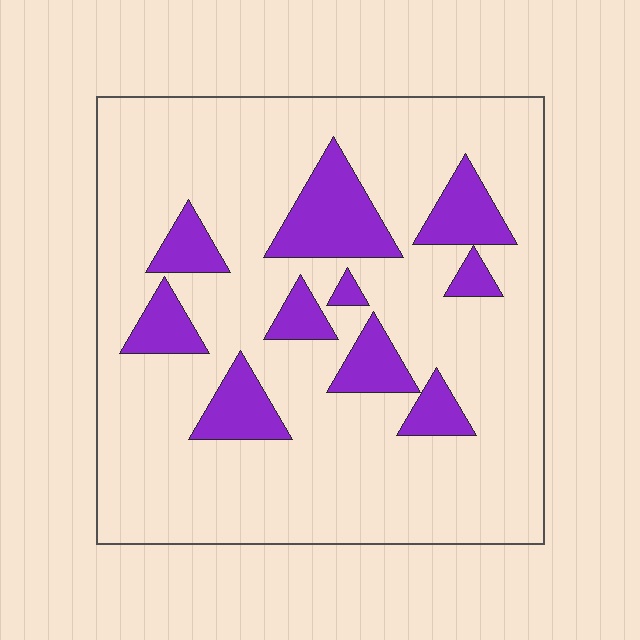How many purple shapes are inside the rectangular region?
10.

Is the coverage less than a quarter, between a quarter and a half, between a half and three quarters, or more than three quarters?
Less than a quarter.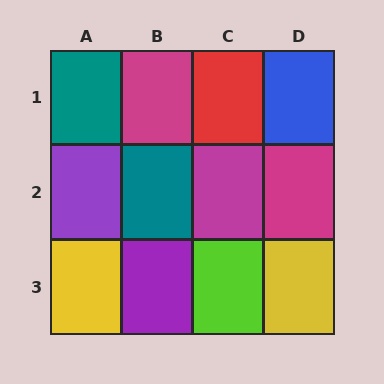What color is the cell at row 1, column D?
Blue.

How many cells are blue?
1 cell is blue.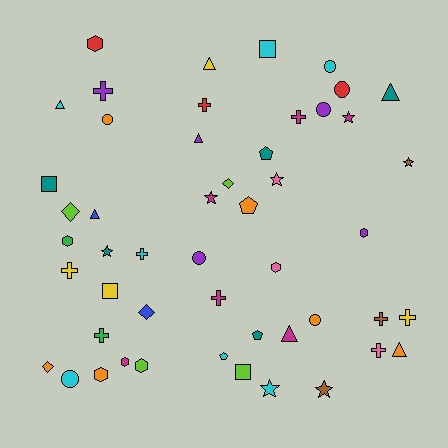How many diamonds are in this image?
There are 4 diamonds.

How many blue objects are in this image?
There are 2 blue objects.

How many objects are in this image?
There are 50 objects.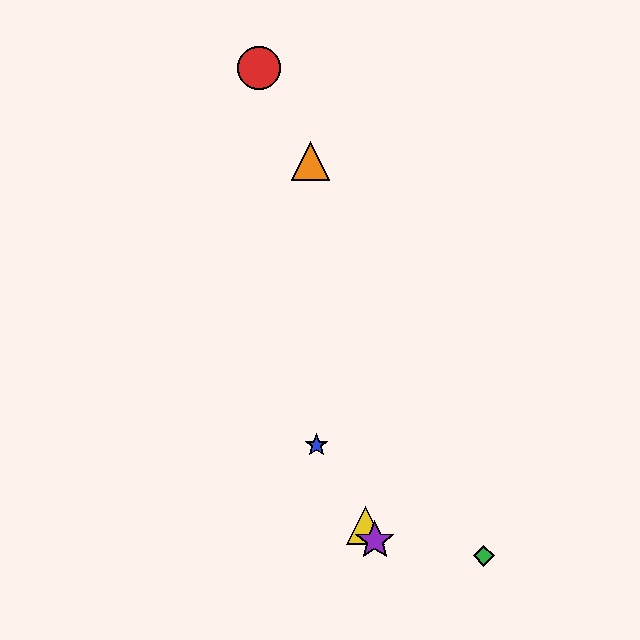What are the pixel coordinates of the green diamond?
The green diamond is at (484, 556).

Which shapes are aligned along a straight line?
The blue star, the yellow triangle, the purple star are aligned along a straight line.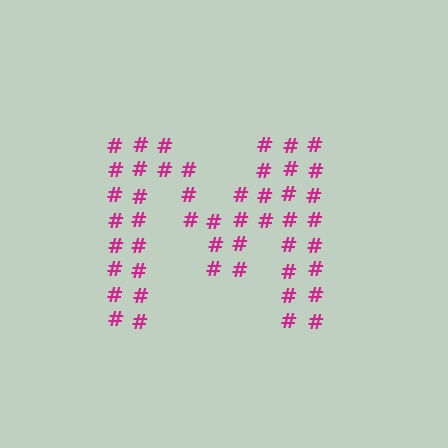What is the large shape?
The large shape is the letter M.